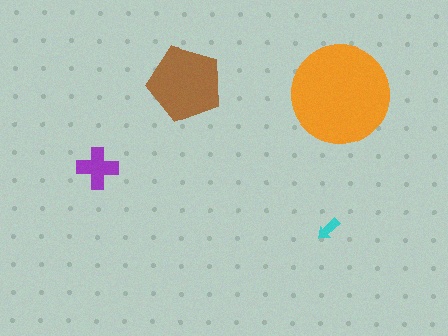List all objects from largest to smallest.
The orange circle, the brown pentagon, the purple cross, the cyan arrow.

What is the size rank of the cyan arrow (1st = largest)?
4th.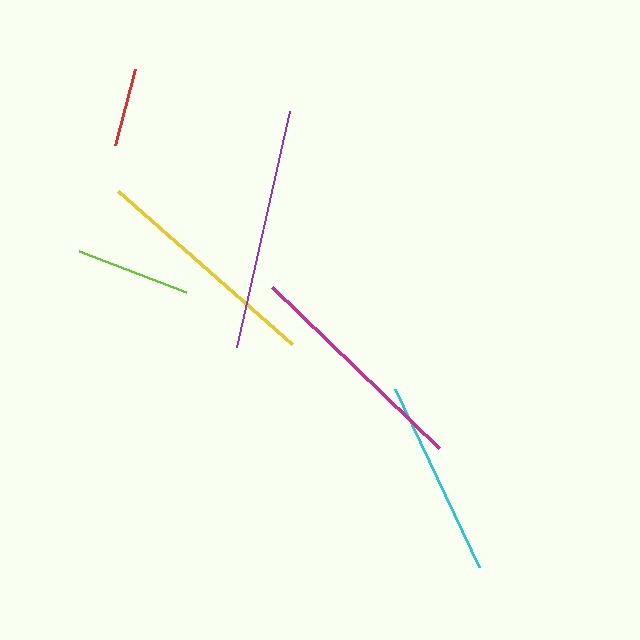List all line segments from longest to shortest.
From longest to shortest: purple, magenta, yellow, cyan, lime, red.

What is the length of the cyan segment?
The cyan segment is approximately 197 pixels long.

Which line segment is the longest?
The purple line is the longest at approximately 241 pixels.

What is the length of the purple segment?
The purple segment is approximately 241 pixels long.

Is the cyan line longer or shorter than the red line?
The cyan line is longer than the red line.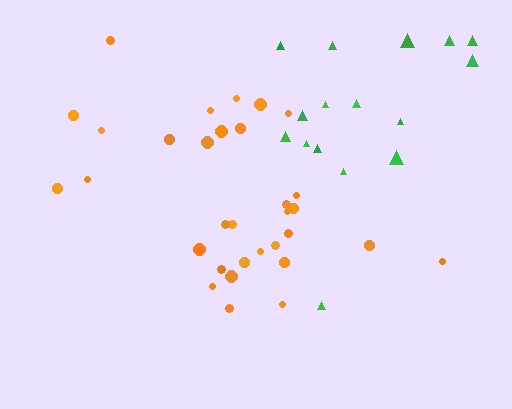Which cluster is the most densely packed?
Orange.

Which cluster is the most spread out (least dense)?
Green.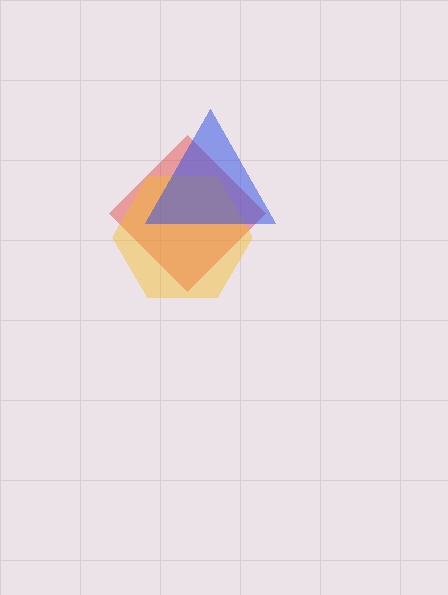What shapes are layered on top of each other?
The layered shapes are: a red diamond, a yellow hexagon, a blue triangle.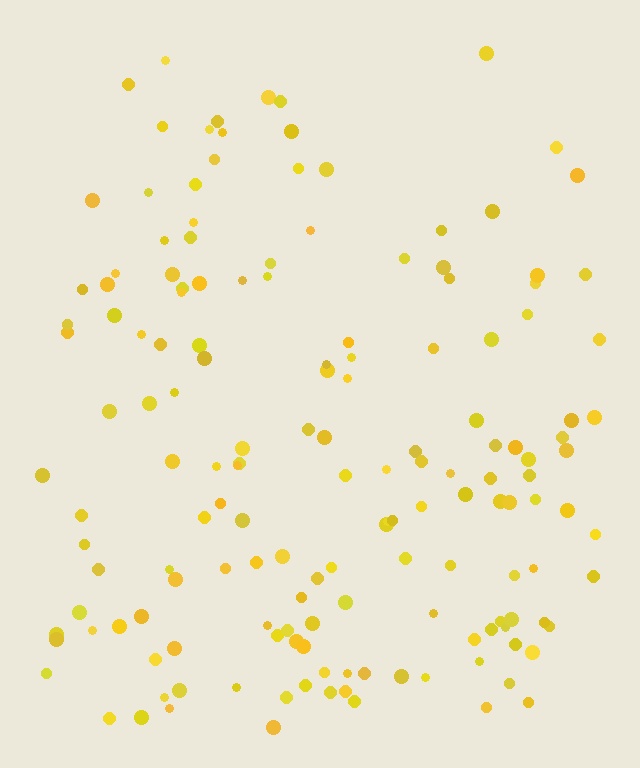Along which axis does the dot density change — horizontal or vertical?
Vertical.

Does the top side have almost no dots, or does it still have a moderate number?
Still a moderate number, just noticeably fewer than the bottom.